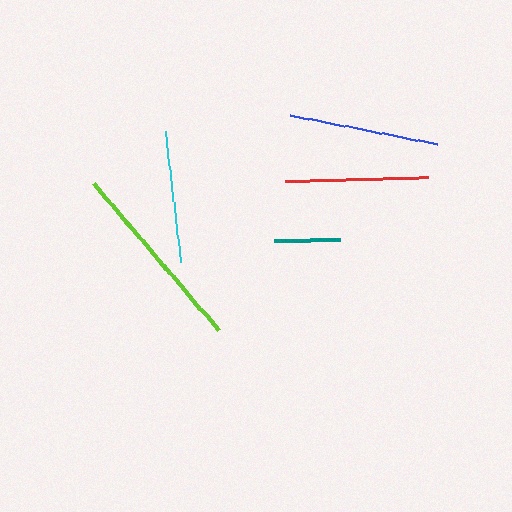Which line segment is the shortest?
The teal line is the shortest at approximately 66 pixels.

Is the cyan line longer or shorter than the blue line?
The blue line is longer than the cyan line.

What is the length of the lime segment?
The lime segment is approximately 193 pixels long.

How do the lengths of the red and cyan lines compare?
The red and cyan lines are approximately the same length.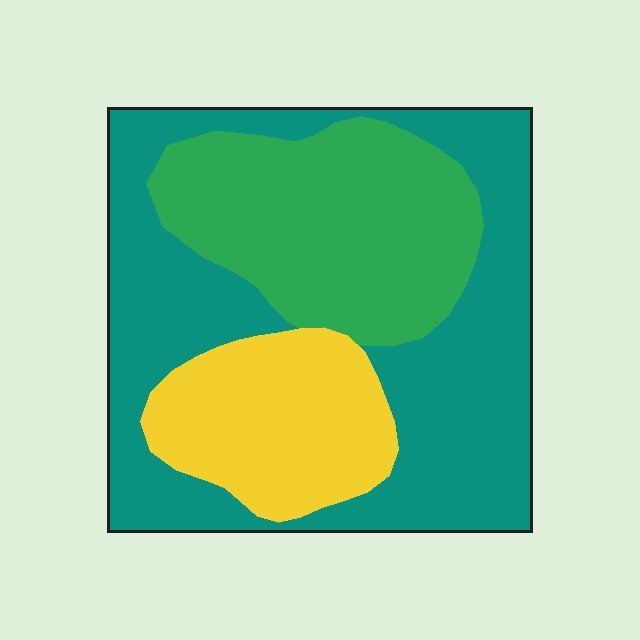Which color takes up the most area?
Teal, at roughly 50%.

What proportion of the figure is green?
Green covers around 30% of the figure.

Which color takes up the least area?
Yellow, at roughly 20%.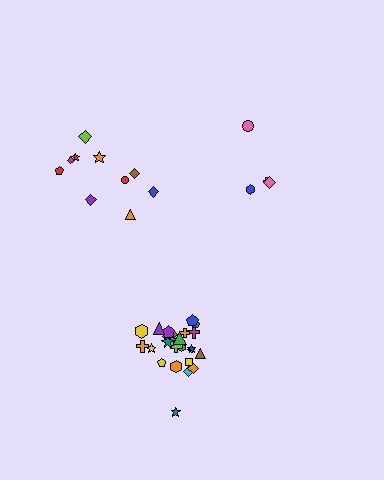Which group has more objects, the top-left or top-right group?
The top-left group.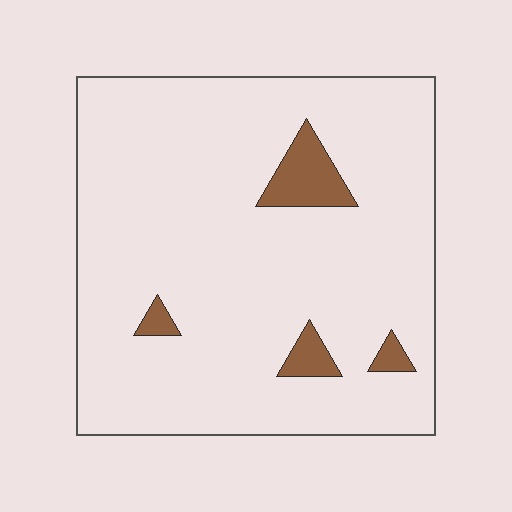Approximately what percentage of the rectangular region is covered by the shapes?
Approximately 5%.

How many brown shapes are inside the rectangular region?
4.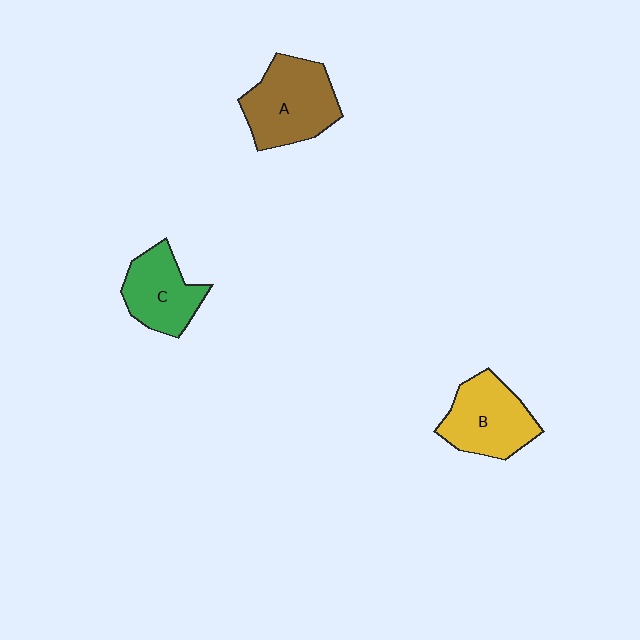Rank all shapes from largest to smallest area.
From largest to smallest: A (brown), B (yellow), C (green).